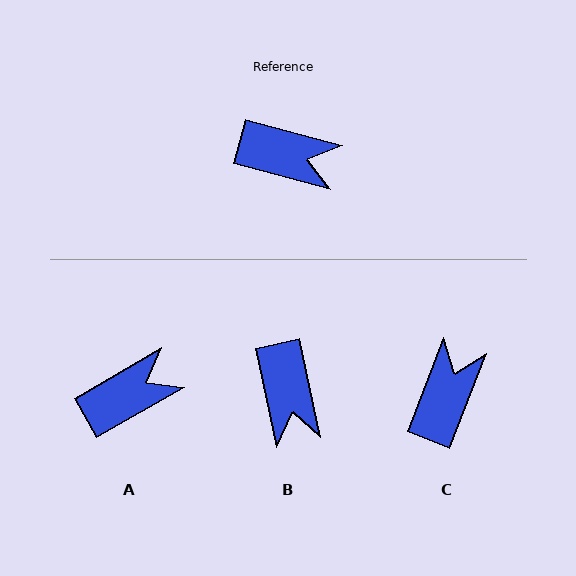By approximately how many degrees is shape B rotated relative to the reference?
Approximately 63 degrees clockwise.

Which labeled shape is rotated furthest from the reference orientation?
C, about 84 degrees away.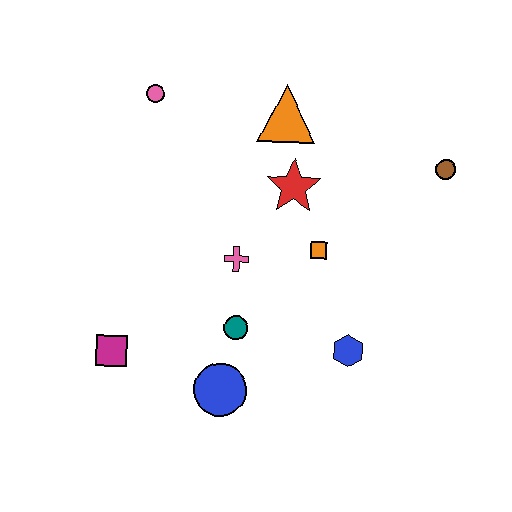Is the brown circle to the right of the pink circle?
Yes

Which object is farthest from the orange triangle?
The magenta square is farthest from the orange triangle.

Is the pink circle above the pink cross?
Yes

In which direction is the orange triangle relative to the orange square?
The orange triangle is above the orange square.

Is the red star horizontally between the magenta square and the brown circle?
Yes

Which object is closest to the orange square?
The red star is closest to the orange square.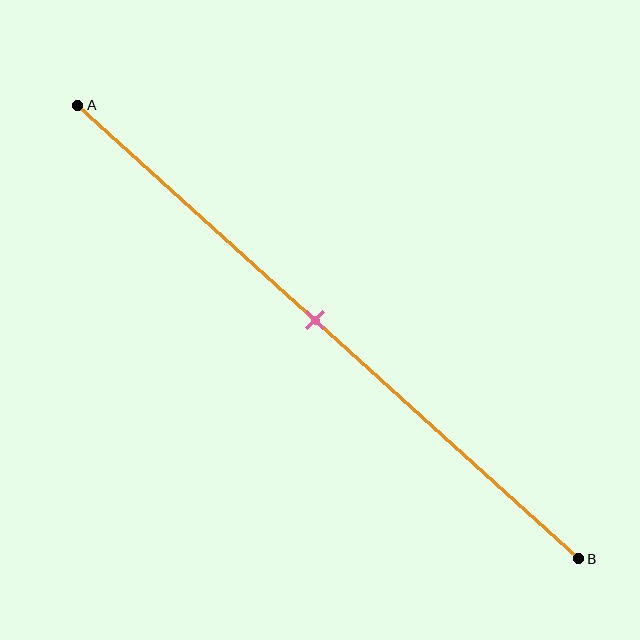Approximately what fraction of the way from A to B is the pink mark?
The pink mark is approximately 45% of the way from A to B.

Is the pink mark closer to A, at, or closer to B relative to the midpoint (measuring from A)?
The pink mark is approximately at the midpoint of segment AB.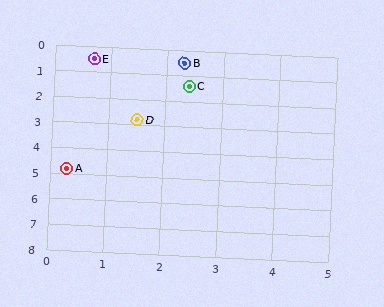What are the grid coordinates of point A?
Point A is at approximately (0.3, 4.8).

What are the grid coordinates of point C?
Point C is at approximately (2.4, 1.4).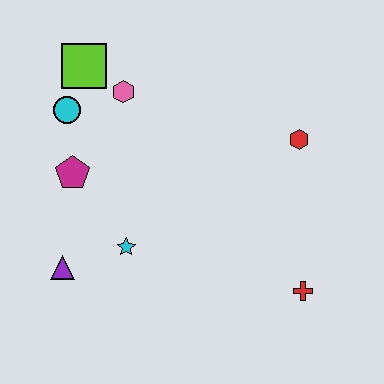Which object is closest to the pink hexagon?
The lime square is closest to the pink hexagon.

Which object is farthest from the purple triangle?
The red hexagon is farthest from the purple triangle.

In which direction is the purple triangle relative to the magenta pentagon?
The purple triangle is below the magenta pentagon.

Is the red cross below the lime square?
Yes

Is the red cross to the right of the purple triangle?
Yes